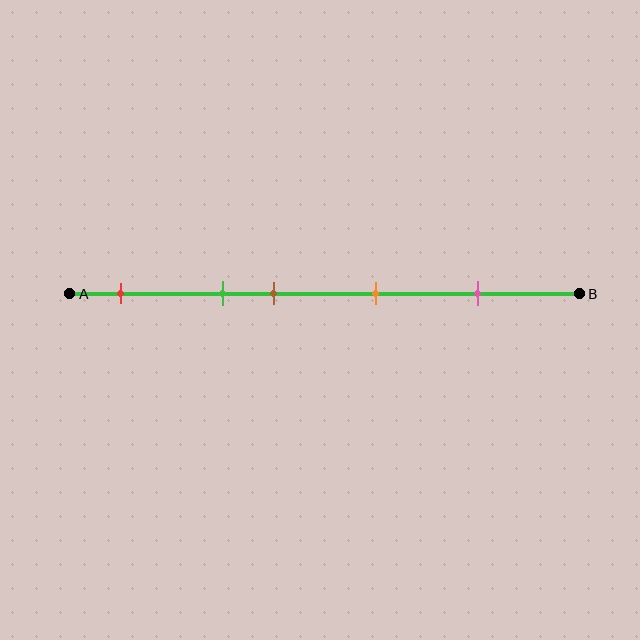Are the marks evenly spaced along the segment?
No, the marks are not evenly spaced.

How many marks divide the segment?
There are 5 marks dividing the segment.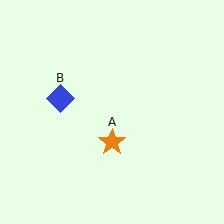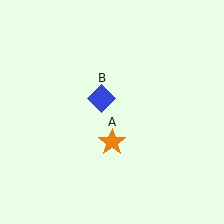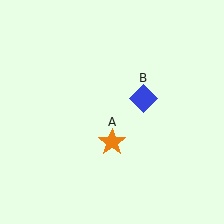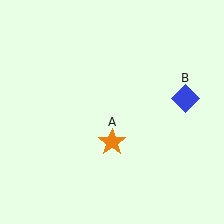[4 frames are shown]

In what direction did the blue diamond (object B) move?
The blue diamond (object B) moved right.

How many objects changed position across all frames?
1 object changed position: blue diamond (object B).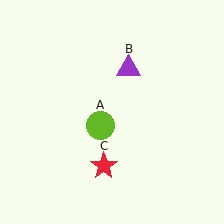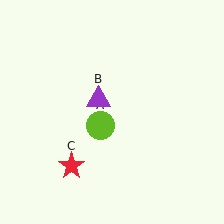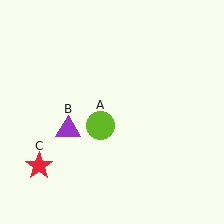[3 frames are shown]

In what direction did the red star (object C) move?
The red star (object C) moved left.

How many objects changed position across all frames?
2 objects changed position: purple triangle (object B), red star (object C).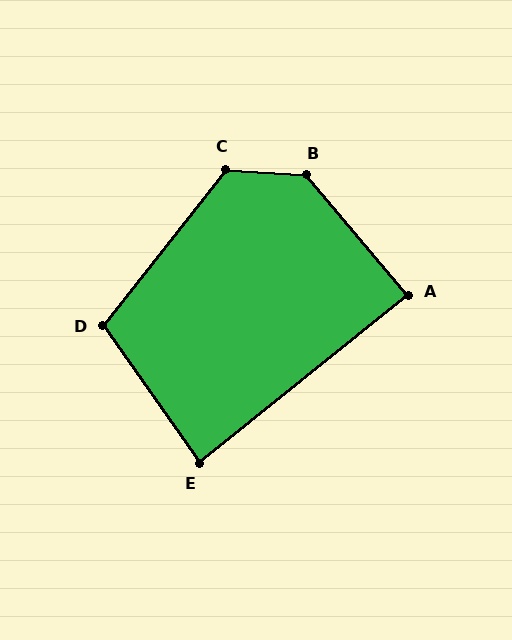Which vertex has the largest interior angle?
B, at approximately 134 degrees.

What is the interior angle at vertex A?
Approximately 89 degrees (approximately right).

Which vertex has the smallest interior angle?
E, at approximately 87 degrees.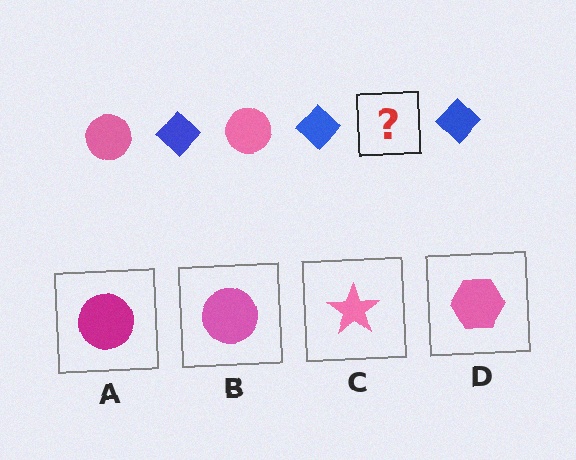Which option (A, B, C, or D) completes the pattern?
B.